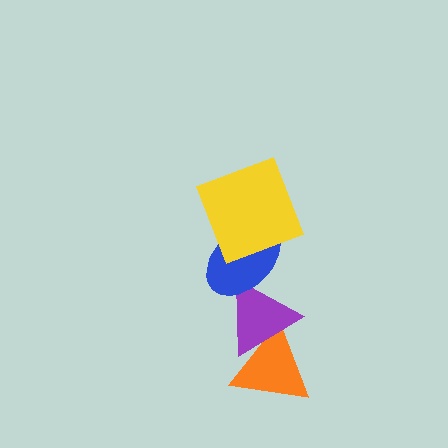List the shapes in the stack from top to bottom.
From top to bottom: the yellow square, the blue ellipse, the purple triangle, the orange triangle.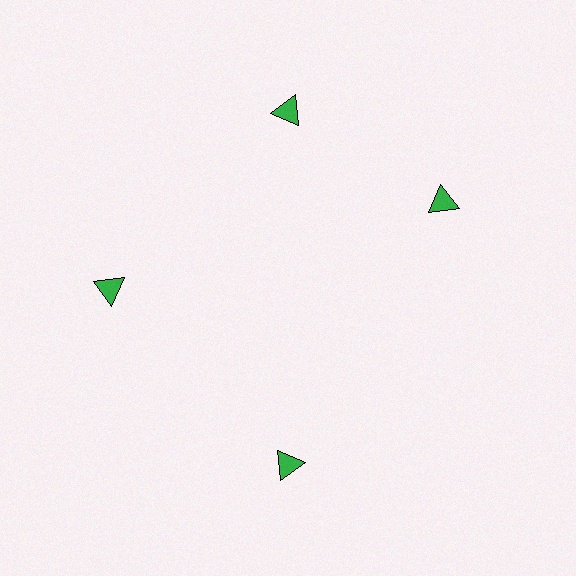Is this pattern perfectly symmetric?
No. The 4 green triangles are arranged in a ring, but one element near the 3 o'clock position is rotated out of alignment along the ring, breaking the 4-fold rotational symmetry.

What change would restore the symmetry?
The symmetry would be restored by rotating it back into even spacing with its neighbors so that all 4 triangles sit at equal angles and equal distance from the center.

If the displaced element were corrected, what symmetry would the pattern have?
It would have 4-fold rotational symmetry — the pattern would map onto itself every 90 degrees.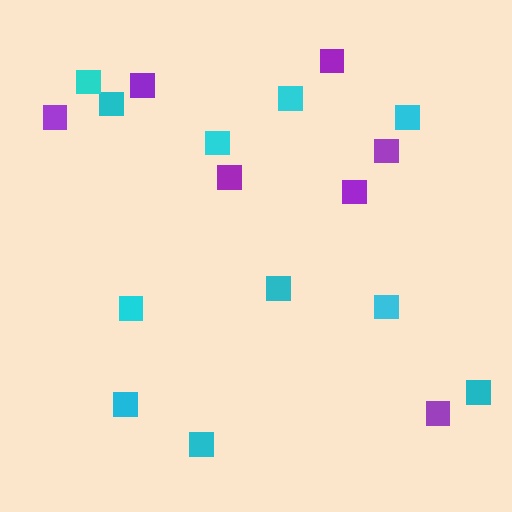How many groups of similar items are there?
There are 2 groups: one group of cyan squares (11) and one group of purple squares (7).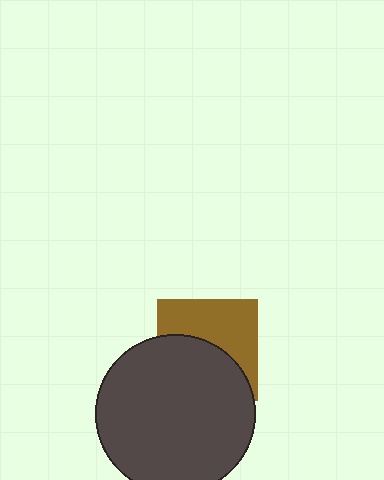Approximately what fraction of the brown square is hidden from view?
Roughly 52% of the brown square is hidden behind the dark gray circle.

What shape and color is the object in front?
The object in front is a dark gray circle.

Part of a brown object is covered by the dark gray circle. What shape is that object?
It is a square.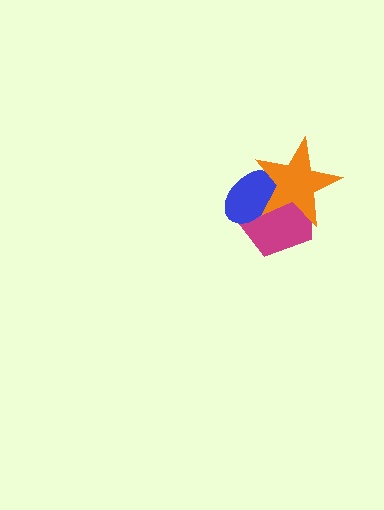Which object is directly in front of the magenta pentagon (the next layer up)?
The blue ellipse is directly in front of the magenta pentagon.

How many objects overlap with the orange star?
2 objects overlap with the orange star.